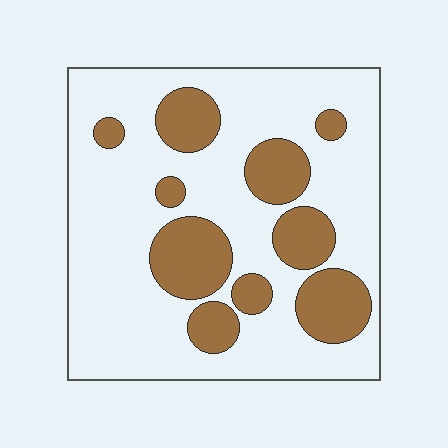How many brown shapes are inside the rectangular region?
10.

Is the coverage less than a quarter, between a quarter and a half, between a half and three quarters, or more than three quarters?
Between a quarter and a half.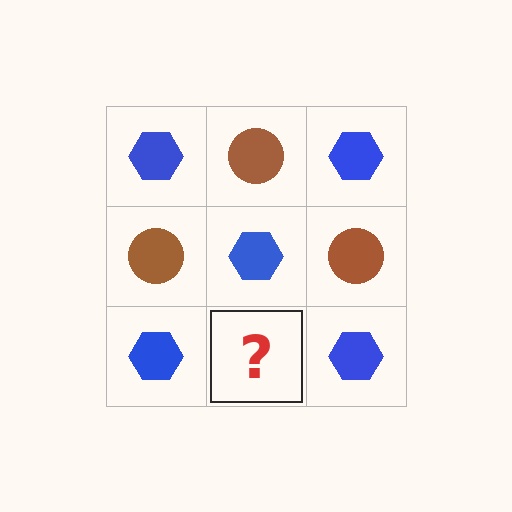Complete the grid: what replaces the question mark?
The question mark should be replaced with a brown circle.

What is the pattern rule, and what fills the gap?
The rule is that it alternates blue hexagon and brown circle in a checkerboard pattern. The gap should be filled with a brown circle.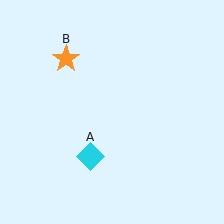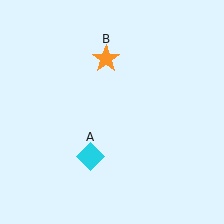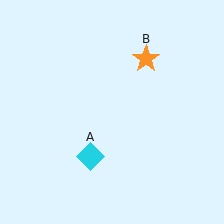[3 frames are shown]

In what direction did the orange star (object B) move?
The orange star (object B) moved right.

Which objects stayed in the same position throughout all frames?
Cyan diamond (object A) remained stationary.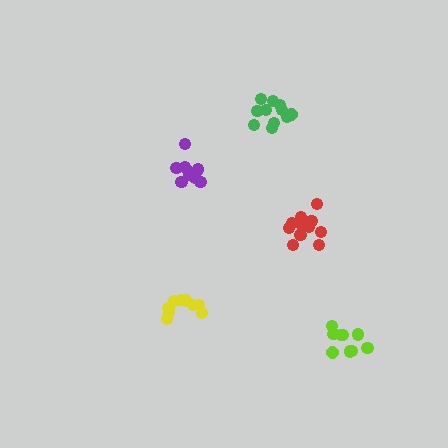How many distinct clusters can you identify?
There are 5 distinct clusters.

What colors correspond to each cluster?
The clusters are colored: green, red, lime, yellow, purple.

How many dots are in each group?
Group 1: 11 dots, Group 2: 11 dots, Group 3: 9 dots, Group 4: 9 dots, Group 5: 9 dots (49 total).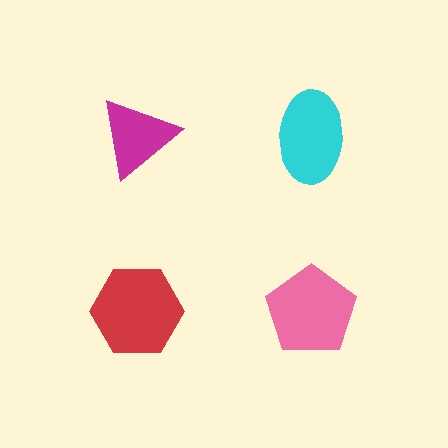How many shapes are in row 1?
2 shapes.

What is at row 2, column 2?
A pink pentagon.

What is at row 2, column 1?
A red hexagon.